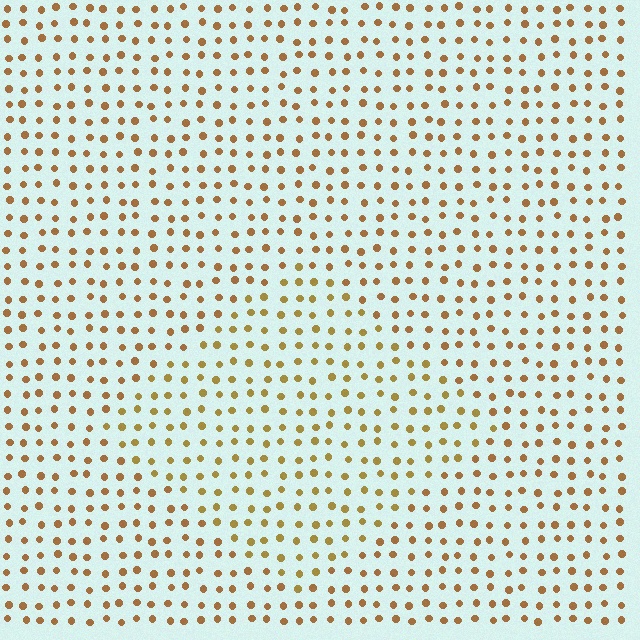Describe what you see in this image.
The image is filled with small brown elements in a uniform arrangement. A diamond-shaped region is visible where the elements are tinted to a slightly different hue, forming a subtle color boundary.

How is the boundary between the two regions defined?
The boundary is defined purely by a slight shift in hue (about 18 degrees). Spacing, size, and orientation are identical on both sides.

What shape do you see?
I see a diamond.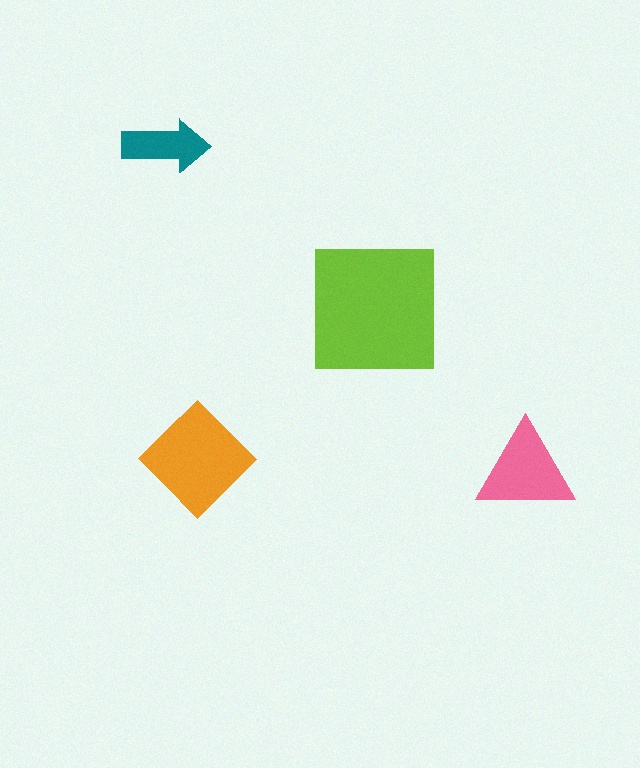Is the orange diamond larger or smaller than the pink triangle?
Larger.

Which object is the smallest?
The teal arrow.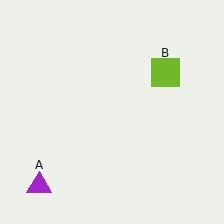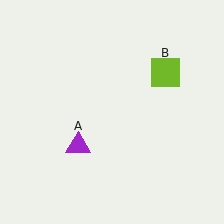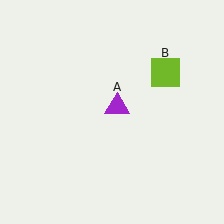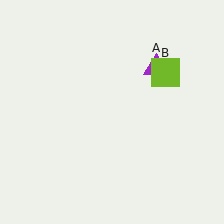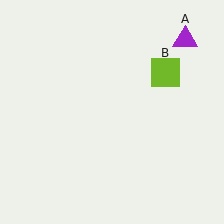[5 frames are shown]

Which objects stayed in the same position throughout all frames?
Lime square (object B) remained stationary.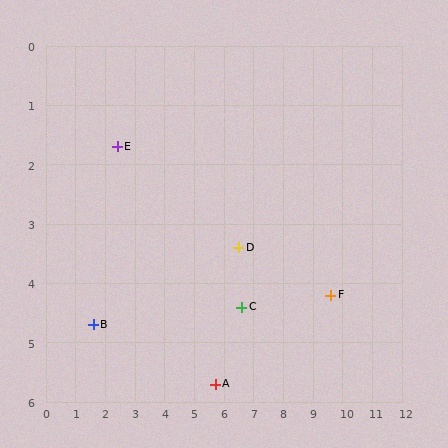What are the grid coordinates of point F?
Point F is at approximately (9.6, 4.2).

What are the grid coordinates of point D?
Point D is at approximately (6.5, 3.4).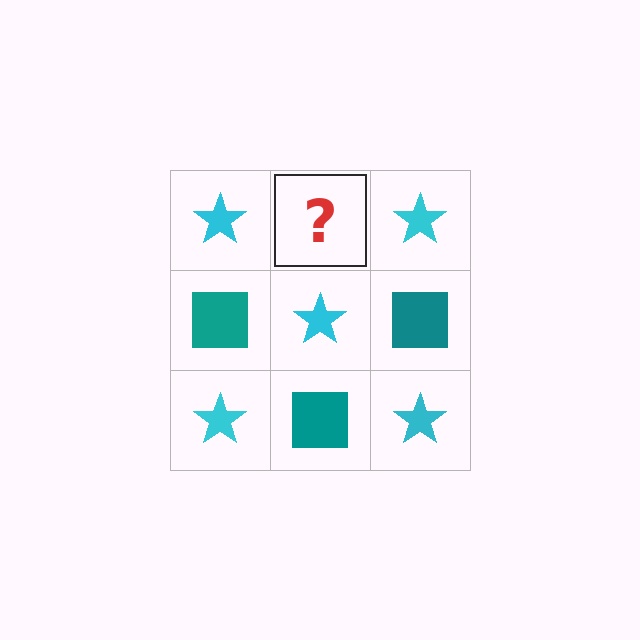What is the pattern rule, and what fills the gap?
The rule is that it alternates cyan star and teal square in a checkerboard pattern. The gap should be filled with a teal square.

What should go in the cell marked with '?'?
The missing cell should contain a teal square.